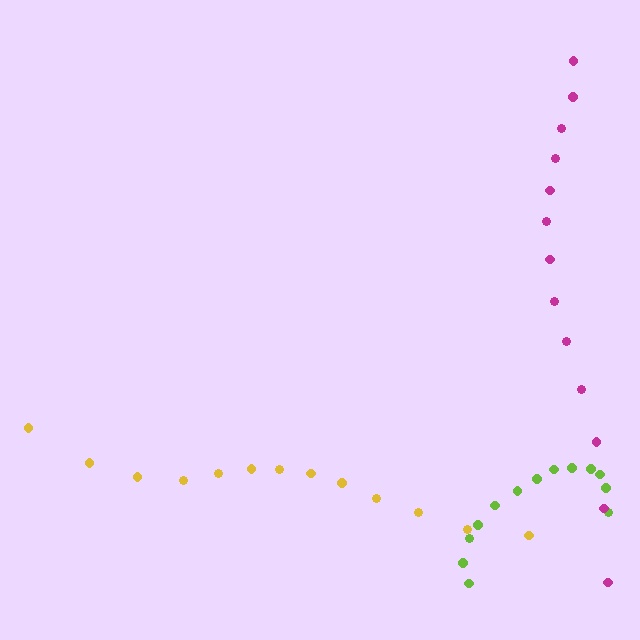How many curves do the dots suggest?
There are 3 distinct paths.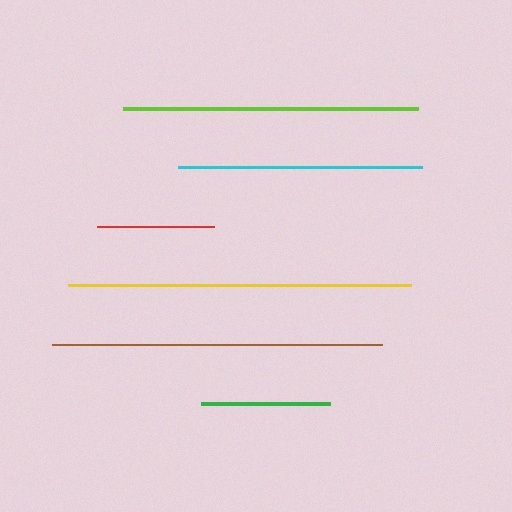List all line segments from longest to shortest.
From longest to shortest: yellow, brown, lime, cyan, green, red.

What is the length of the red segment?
The red segment is approximately 118 pixels long.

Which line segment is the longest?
The yellow line is the longest at approximately 343 pixels.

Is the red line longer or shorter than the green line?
The green line is longer than the red line.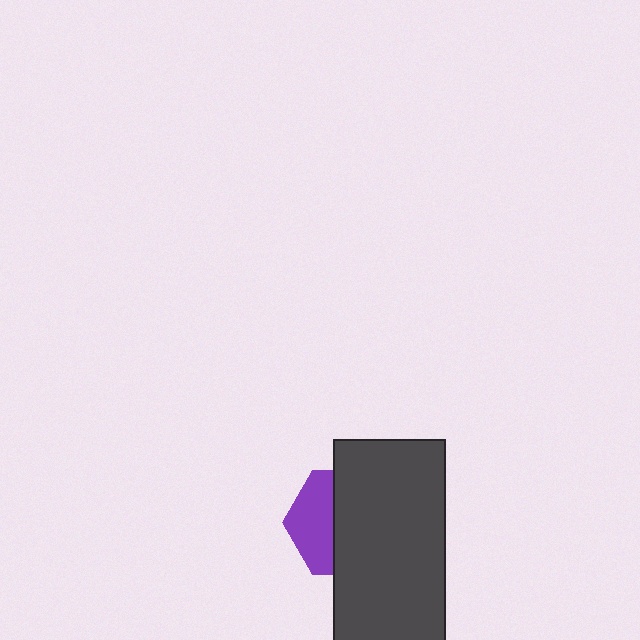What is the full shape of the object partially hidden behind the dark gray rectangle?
The partially hidden object is a purple hexagon.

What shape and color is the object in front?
The object in front is a dark gray rectangle.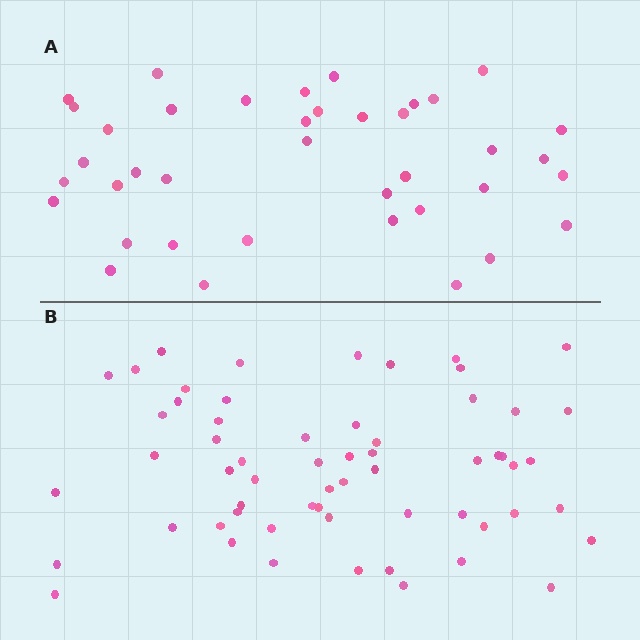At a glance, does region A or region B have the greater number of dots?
Region B (the bottom region) has more dots.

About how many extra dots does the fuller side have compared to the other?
Region B has approximately 20 more dots than region A.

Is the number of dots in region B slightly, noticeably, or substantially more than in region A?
Region B has substantially more. The ratio is roughly 1.5 to 1.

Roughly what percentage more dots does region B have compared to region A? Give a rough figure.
About 55% more.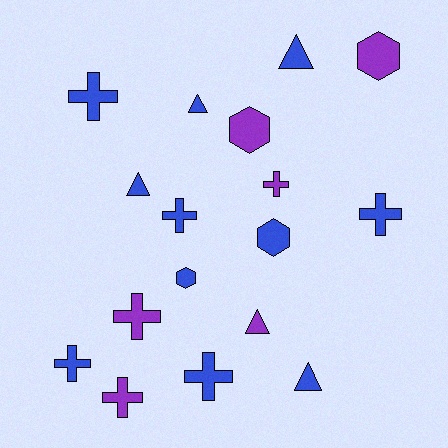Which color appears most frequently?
Blue, with 11 objects.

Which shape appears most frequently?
Cross, with 8 objects.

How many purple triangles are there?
There is 1 purple triangle.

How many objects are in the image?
There are 17 objects.